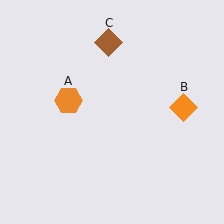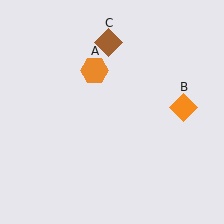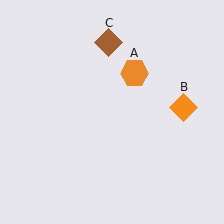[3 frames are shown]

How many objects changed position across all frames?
1 object changed position: orange hexagon (object A).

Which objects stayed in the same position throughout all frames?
Orange diamond (object B) and brown diamond (object C) remained stationary.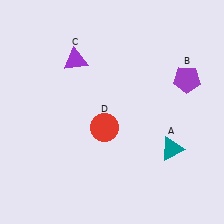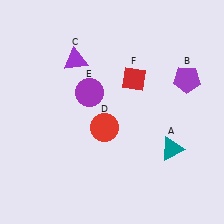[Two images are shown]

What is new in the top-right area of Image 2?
A red diamond (F) was added in the top-right area of Image 2.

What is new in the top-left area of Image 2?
A purple circle (E) was added in the top-left area of Image 2.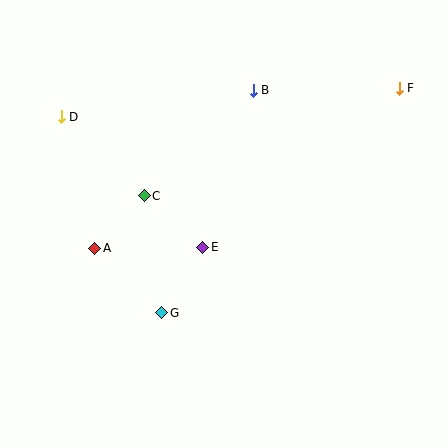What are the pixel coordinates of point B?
Point B is at (253, 90).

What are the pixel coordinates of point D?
Point D is at (61, 117).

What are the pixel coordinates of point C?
Point C is at (144, 196).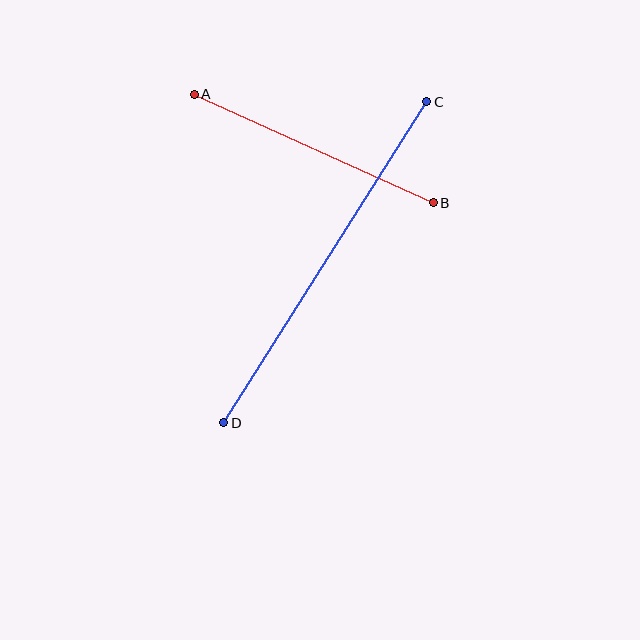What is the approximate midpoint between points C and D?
The midpoint is at approximately (325, 262) pixels.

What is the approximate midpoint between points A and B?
The midpoint is at approximately (314, 148) pixels.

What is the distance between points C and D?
The distance is approximately 379 pixels.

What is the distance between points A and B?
The distance is approximately 262 pixels.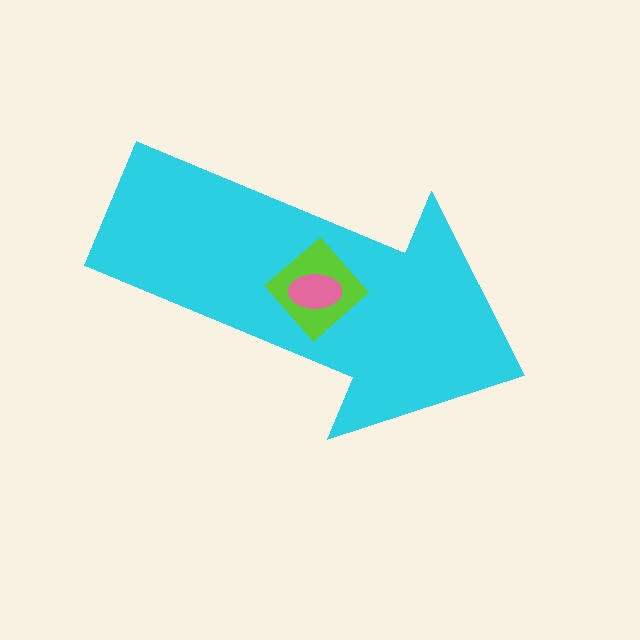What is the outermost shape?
The cyan arrow.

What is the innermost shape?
The pink ellipse.